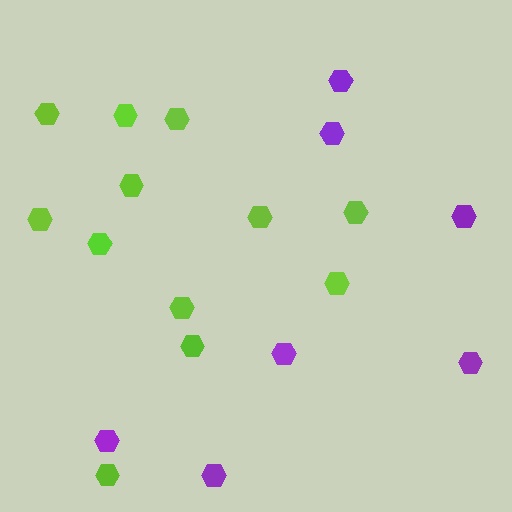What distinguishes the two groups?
There are 2 groups: one group of purple hexagons (7) and one group of lime hexagons (12).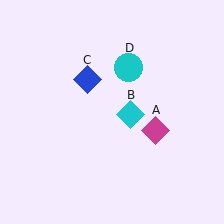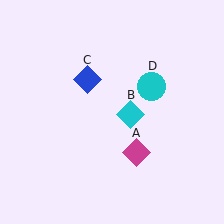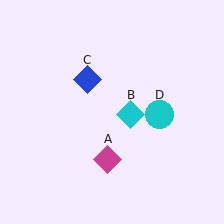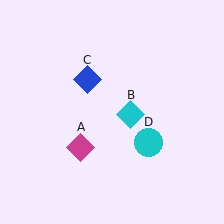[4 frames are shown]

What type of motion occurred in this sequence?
The magenta diamond (object A), cyan circle (object D) rotated clockwise around the center of the scene.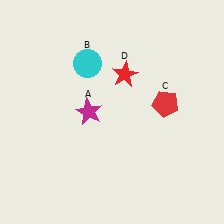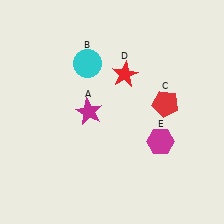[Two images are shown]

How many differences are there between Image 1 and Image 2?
There is 1 difference between the two images.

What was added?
A magenta hexagon (E) was added in Image 2.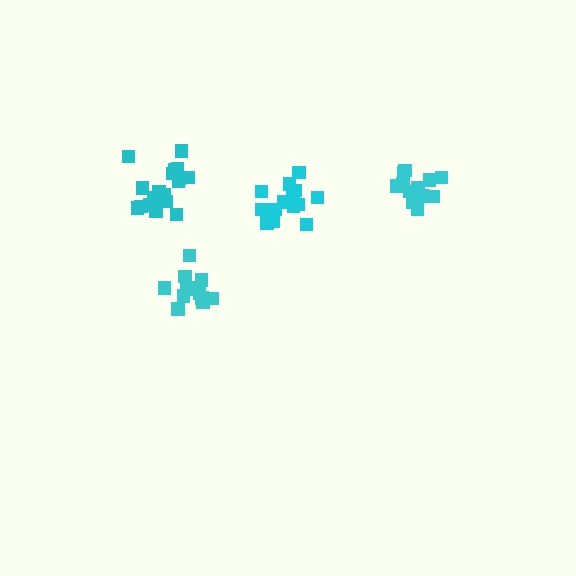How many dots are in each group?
Group 1: 13 dots, Group 2: 16 dots, Group 3: 18 dots, Group 4: 16 dots (63 total).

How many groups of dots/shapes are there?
There are 4 groups.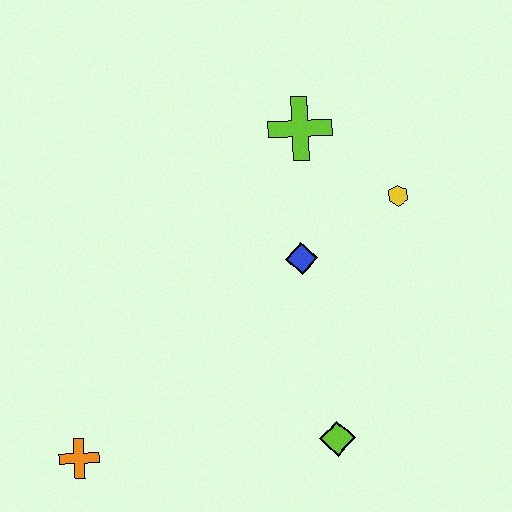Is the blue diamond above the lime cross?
No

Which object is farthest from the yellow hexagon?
The orange cross is farthest from the yellow hexagon.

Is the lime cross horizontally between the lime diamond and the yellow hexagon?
No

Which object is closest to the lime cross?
The yellow hexagon is closest to the lime cross.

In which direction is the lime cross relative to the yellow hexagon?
The lime cross is to the left of the yellow hexagon.